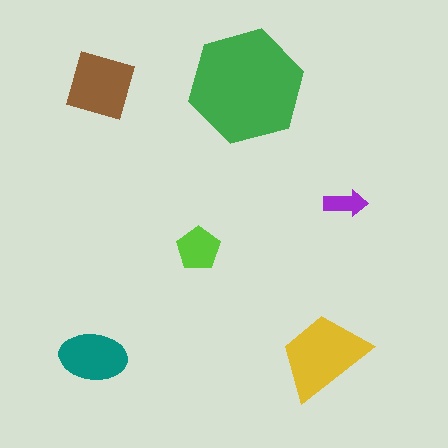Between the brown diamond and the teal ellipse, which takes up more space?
The brown diamond.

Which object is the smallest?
The purple arrow.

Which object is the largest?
The green hexagon.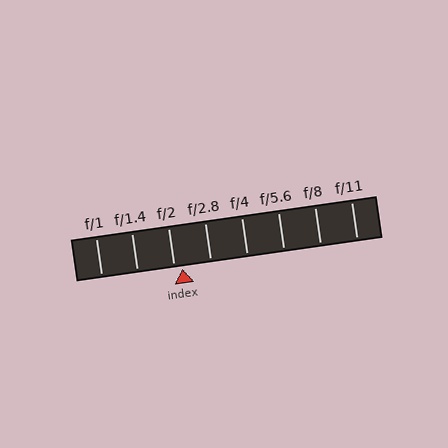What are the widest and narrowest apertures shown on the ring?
The widest aperture shown is f/1 and the narrowest is f/11.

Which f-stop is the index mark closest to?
The index mark is closest to f/2.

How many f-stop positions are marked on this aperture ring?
There are 8 f-stop positions marked.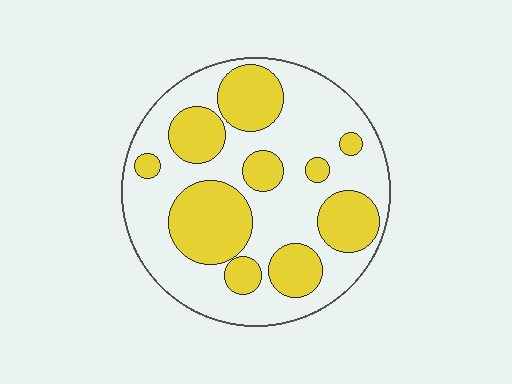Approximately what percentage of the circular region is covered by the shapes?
Approximately 35%.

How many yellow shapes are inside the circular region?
10.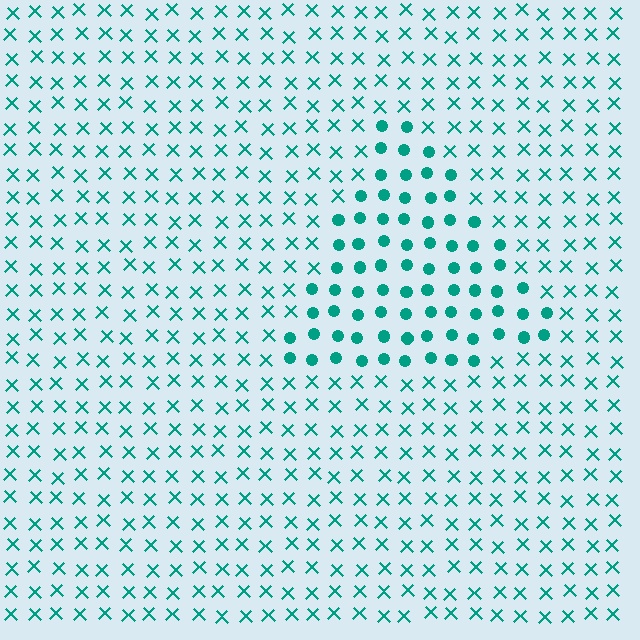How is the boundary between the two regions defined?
The boundary is defined by a change in element shape: circles inside vs. X marks outside. All elements share the same color and spacing.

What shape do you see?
I see a triangle.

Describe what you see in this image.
The image is filled with small teal elements arranged in a uniform grid. A triangle-shaped region contains circles, while the surrounding area contains X marks. The boundary is defined purely by the change in element shape.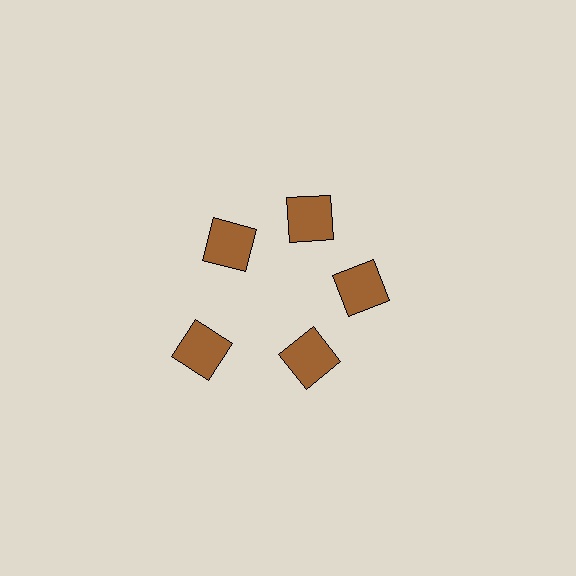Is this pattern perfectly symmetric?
No. The 5 brown squares are arranged in a ring, but one element near the 8 o'clock position is pushed outward from the center, breaking the 5-fold rotational symmetry.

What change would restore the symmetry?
The symmetry would be restored by moving it inward, back onto the ring so that all 5 squares sit at equal angles and equal distance from the center.